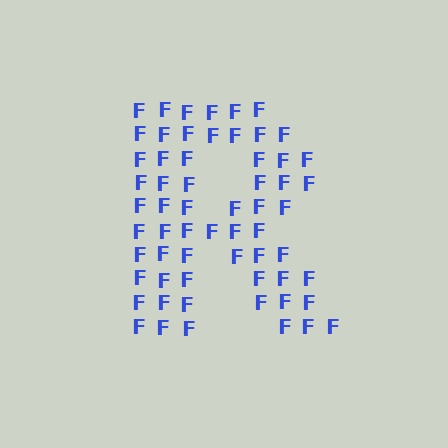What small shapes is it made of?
It is made of small letter F's.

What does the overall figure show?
The overall figure shows the letter R.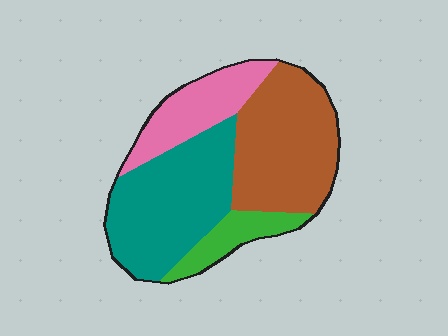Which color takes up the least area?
Green, at roughly 10%.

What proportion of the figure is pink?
Pink takes up between a sixth and a third of the figure.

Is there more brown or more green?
Brown.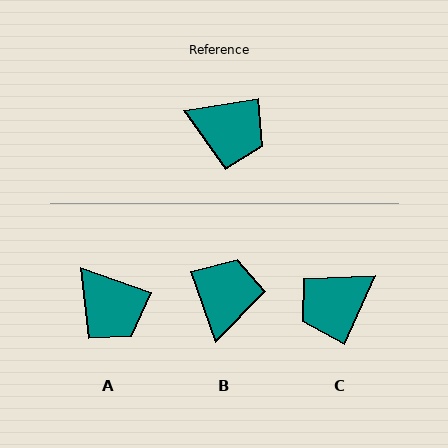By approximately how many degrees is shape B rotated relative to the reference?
Approximately 100 degrees counter-clockwise.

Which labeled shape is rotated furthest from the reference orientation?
C, about 123 degrees away.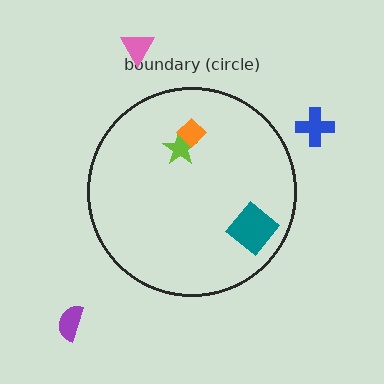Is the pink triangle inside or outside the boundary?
Outside.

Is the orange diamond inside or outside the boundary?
Inside.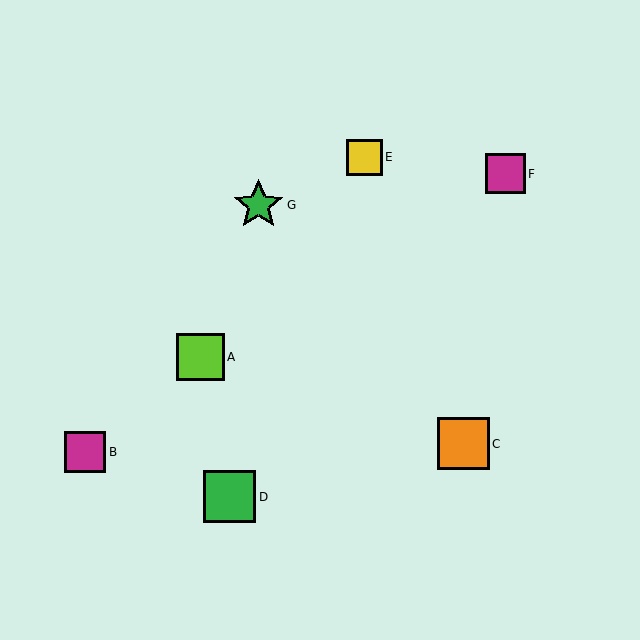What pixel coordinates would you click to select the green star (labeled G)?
Click at (259, 205) to select the green star G.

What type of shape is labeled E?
Shape E is a yellow square.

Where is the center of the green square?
The center of the green square is at (230, 497).